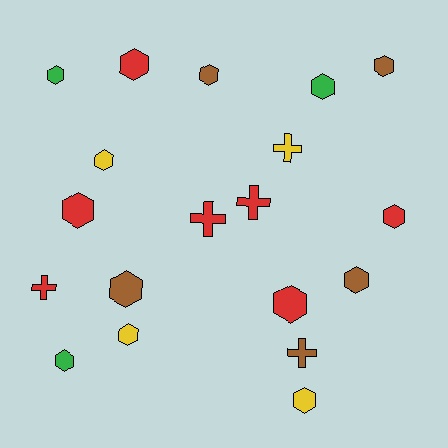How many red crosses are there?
There are 3 red crosses.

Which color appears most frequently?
Red, with 7 objects.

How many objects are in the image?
There are 19 objects.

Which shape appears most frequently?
Hexagon, with 14 objects.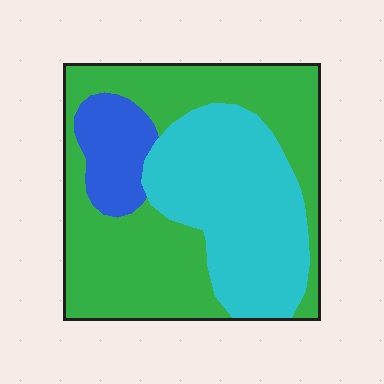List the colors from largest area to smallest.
From largest to smallest: green, cyan, blue.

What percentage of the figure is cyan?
Cyan takes up about three eighths (3/8) of the figure.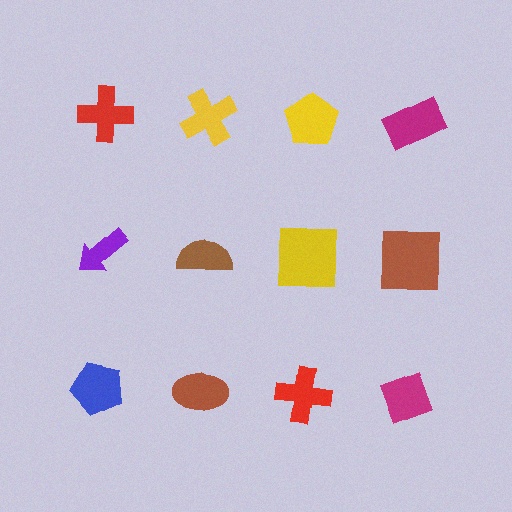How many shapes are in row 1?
4 shapes.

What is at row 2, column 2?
A brown semicircle.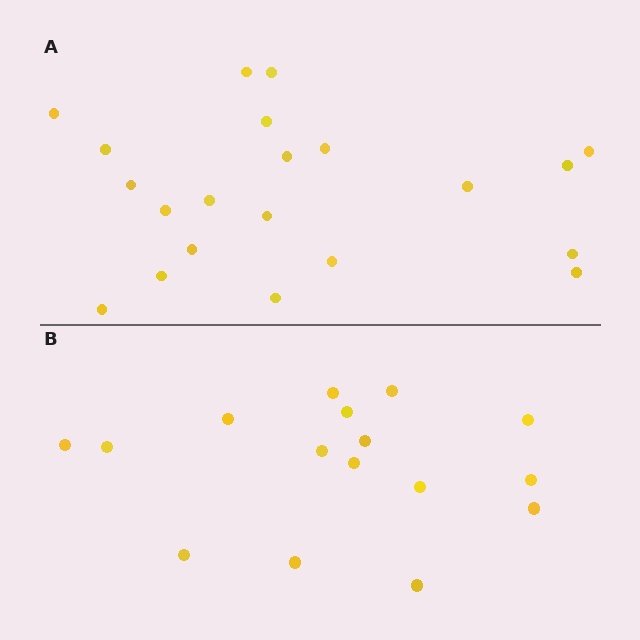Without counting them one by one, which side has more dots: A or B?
Region A (the top region) has more dots.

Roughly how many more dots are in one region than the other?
Region A has about 5 more dots than region B.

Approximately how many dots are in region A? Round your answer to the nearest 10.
About 20 dots. (The exact count is 21, which rounds to 20.)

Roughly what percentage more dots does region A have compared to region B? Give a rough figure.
About 30% more.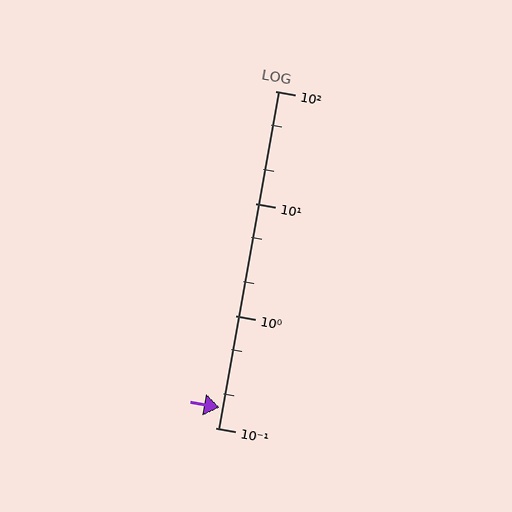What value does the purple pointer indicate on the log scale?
The pointer indicates approximately 0.15.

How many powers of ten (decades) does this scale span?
The scale spans 3 decades, from 0.1 to 100.